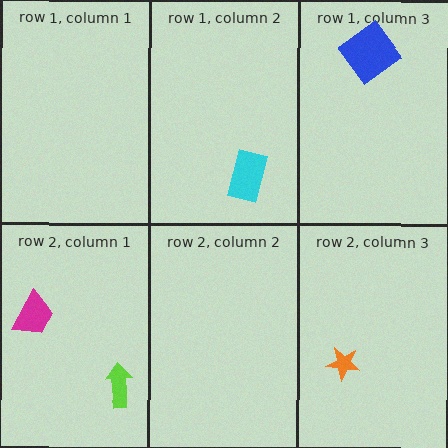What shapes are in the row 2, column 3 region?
The orange star.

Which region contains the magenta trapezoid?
The row 2, column 1 region.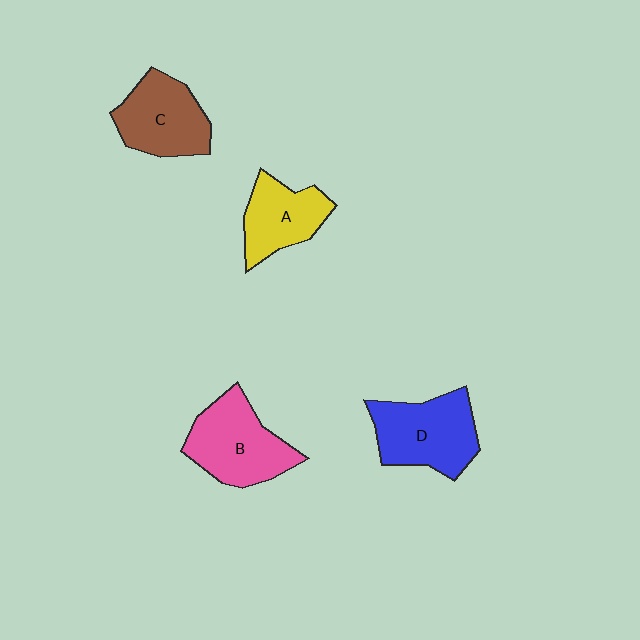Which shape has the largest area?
Shape B (pink).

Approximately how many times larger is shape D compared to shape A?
Approximately 1.3 times.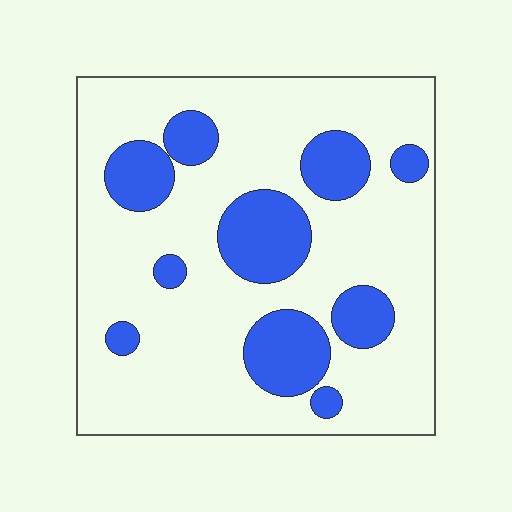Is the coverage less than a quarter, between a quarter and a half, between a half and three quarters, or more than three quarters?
Less than a quarter.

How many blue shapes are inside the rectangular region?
10.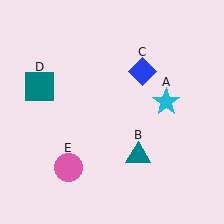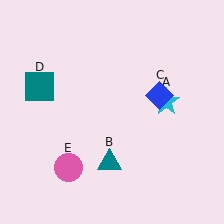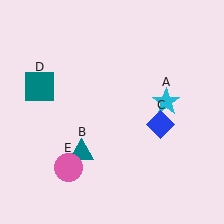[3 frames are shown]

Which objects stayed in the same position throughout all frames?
Cyan star (object A) and teal square (object D) and pink circle (object E) remained stationary.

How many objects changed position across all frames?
2 objects changed position: teal triangle (object B), blue diamond (object C).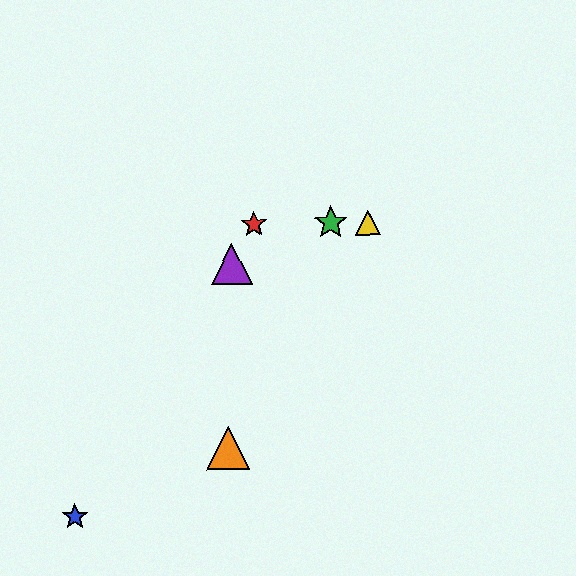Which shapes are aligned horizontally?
The red star, the green star, the yellow triangle are aligned horizontally.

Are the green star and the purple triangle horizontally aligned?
No, the green star is at y≈223 and the purple triangle is at y≈264.